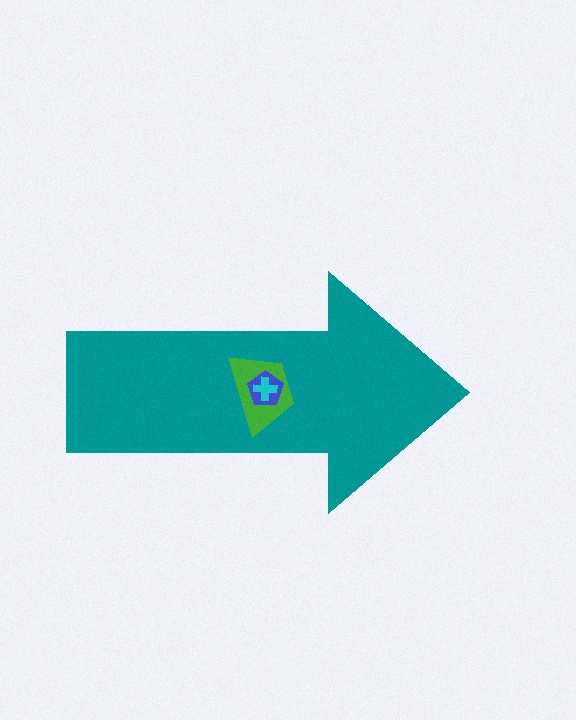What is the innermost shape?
The cyan cross.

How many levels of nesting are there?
4.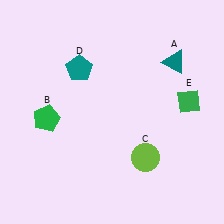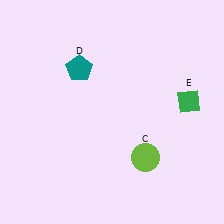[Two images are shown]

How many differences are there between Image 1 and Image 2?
There are 2 differences between the two images.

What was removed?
The green pentagon (B), the teal triangle (A) were removed in Image 2.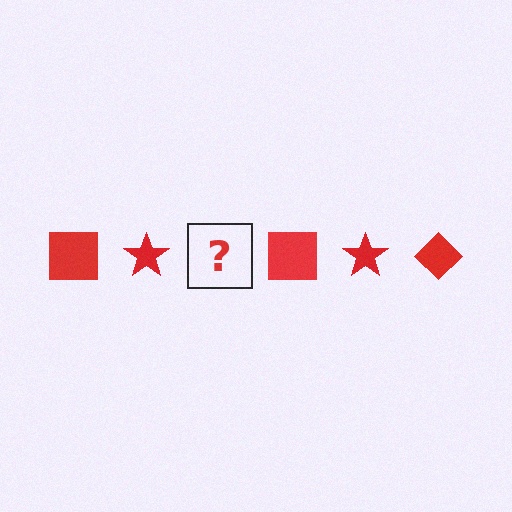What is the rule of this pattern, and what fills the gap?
The rule is that the pattern cycles through square, star, diamond shapes in red. The gap should be filled with a red diamond.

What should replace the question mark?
The question mark should be replaced with a red diamond.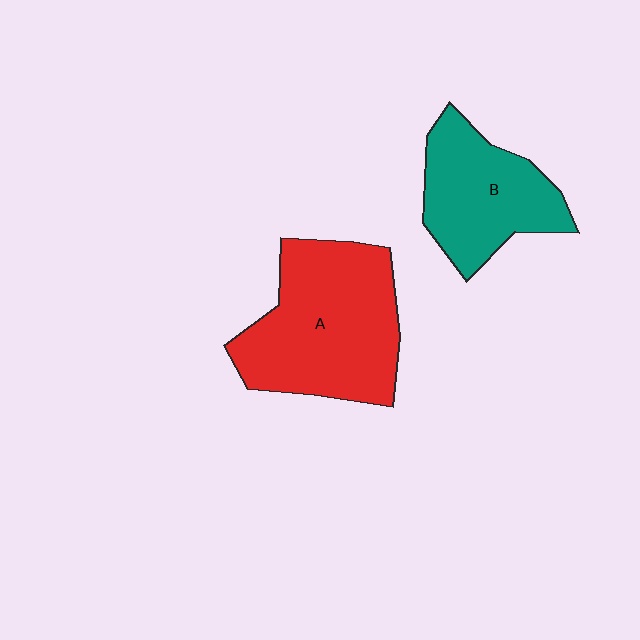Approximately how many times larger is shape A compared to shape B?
Approximately 1.4 times.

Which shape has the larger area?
Shape A (red).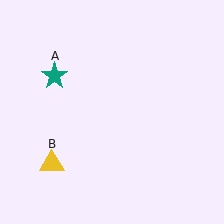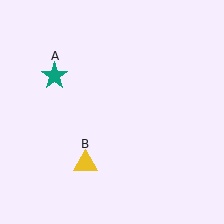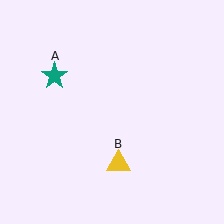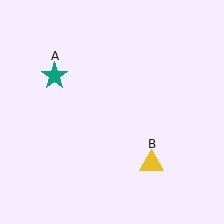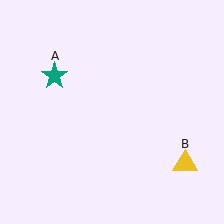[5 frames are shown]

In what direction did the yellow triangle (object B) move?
The yellow triangle (object B) moved right.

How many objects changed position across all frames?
1 object changed position: yellow triangle (object B).